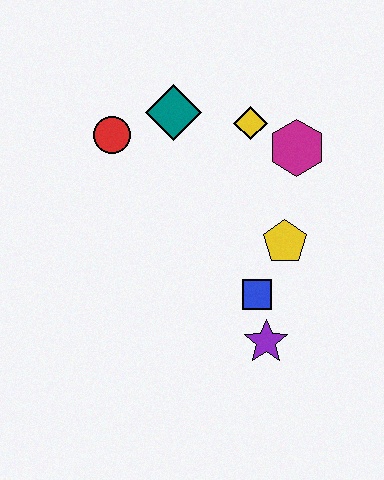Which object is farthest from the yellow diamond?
The purple star is farthest from the yellow diamond.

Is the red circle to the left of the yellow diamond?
Yes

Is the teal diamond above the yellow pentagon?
Yes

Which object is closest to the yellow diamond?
The magenta hexagon is closest to the yellow diamond.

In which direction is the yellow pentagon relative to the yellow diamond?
The yellow pentagon is below the yellow diamond.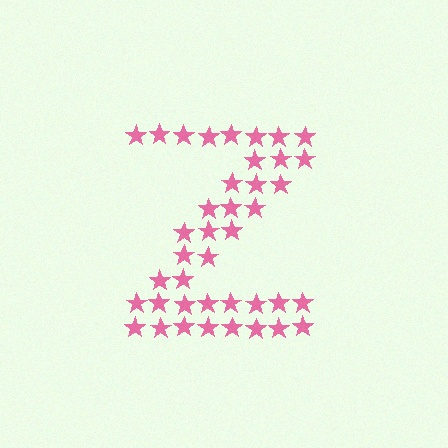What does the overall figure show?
The overall figure shows the letter Z.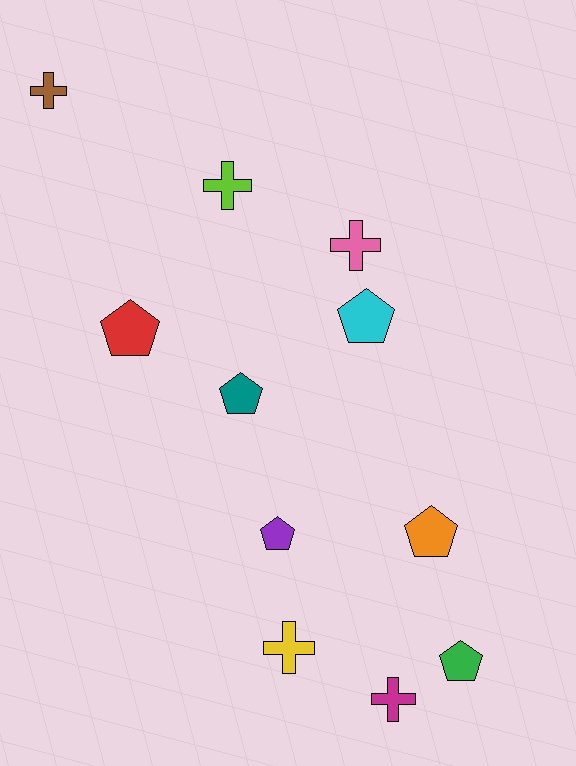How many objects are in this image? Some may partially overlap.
There are 11 objects.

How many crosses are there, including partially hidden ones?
There are 5 crosses.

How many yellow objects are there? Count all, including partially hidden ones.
There is 1 yellow object.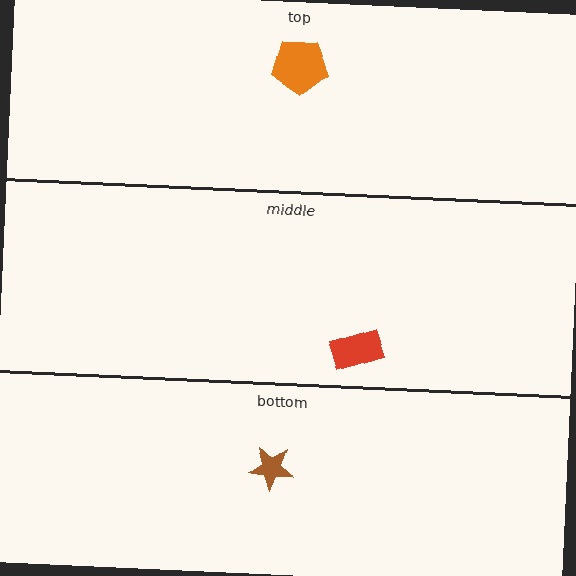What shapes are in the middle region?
The red rectangle.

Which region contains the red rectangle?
The middle region.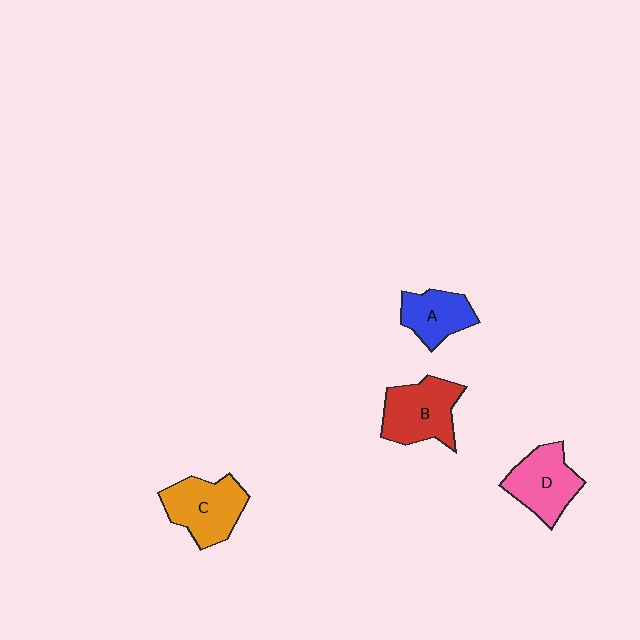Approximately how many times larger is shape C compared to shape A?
Approximately 1.4 times.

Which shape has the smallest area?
Shape A (blue).